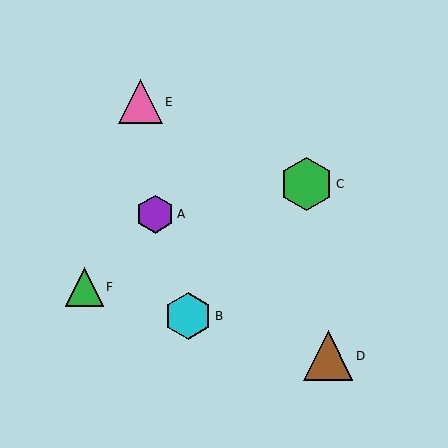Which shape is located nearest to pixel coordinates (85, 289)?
The green triangle (labeled F) at (84, 287) is nearest to that location.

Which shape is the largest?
The green hexagon (labeled C) is the largest.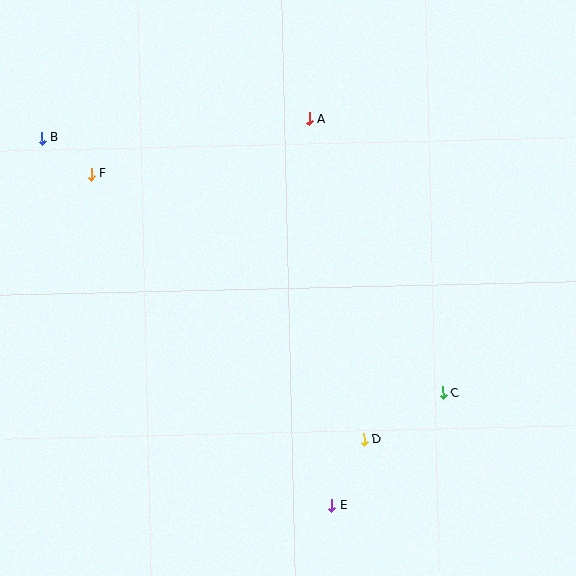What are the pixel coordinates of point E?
Point E is at (332, 505).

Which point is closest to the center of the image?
Point D at (364, 439) is closest to the center.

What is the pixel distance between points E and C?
The distance between E and C is 157 pixels.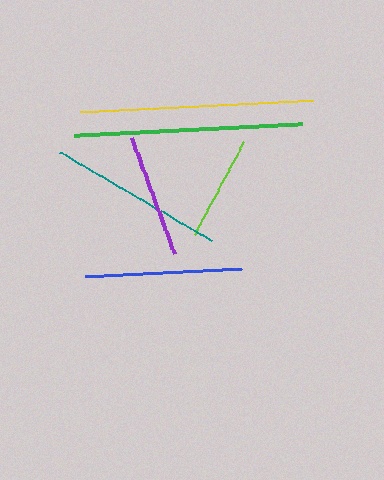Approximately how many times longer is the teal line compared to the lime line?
The teal line is approximately 1.7 times the length of the lime line.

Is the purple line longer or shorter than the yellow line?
The yellow line is longer than the purple line.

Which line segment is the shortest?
The lime line is the shortest at approximately 106 pixels.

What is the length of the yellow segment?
The yellow segment is approximately 233 pixels long.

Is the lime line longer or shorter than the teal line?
The teal line is longer than the lime line.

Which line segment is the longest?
The yellow line is the longest at approximately 233 pixels.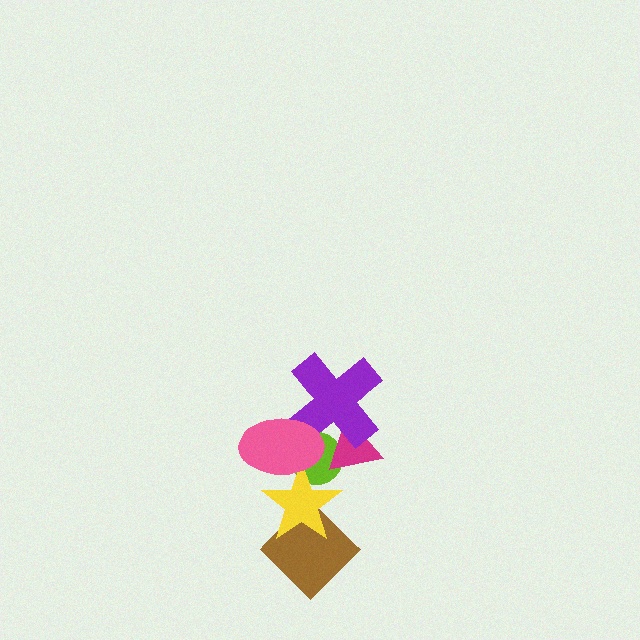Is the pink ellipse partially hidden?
No, no other shape covers it.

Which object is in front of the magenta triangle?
The purple cross is in front of the magenta triangle.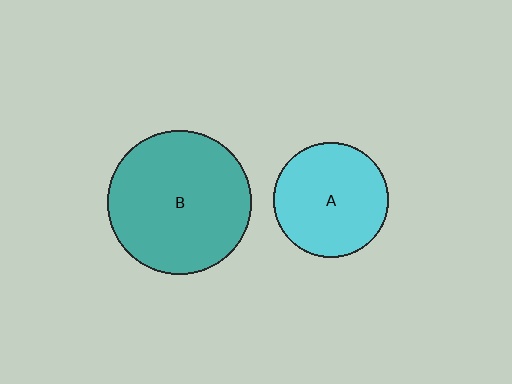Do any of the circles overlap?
No, none of the circles overlap.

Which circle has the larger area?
Circle B (teal).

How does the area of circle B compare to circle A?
Approximately 1.6 times.